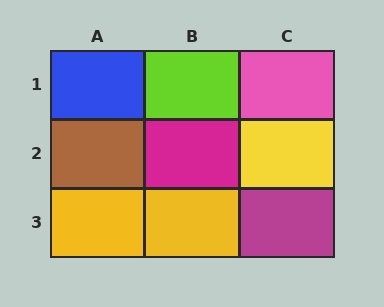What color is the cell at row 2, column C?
Yellow.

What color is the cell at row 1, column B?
Lime.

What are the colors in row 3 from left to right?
Yellow, yellow, magenta.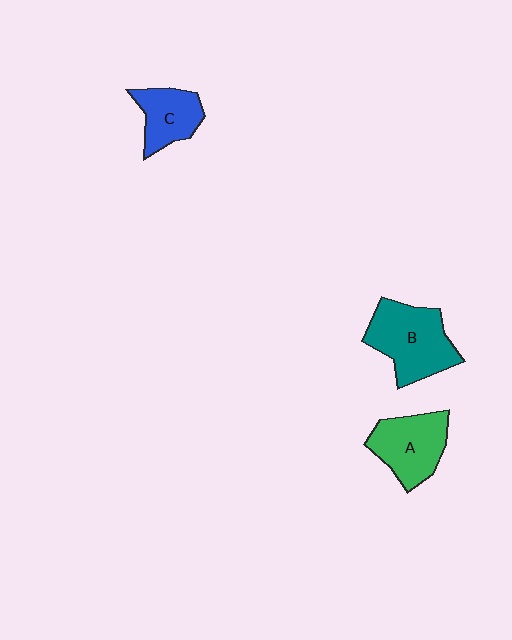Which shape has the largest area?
Shape B (teal).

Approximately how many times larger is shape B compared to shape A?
Approximately 1.2 times.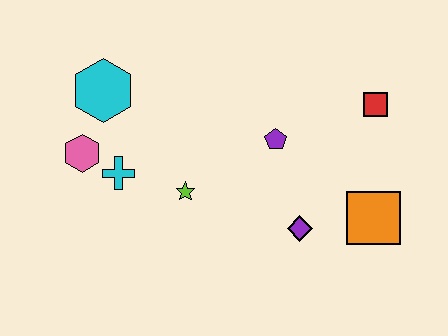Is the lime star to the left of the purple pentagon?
Yes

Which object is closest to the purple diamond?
The orange square is closest to the purple diamond.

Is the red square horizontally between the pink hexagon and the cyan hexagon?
No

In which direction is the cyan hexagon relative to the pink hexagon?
The cyan hexagon is above the pink hexagon.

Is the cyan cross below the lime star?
No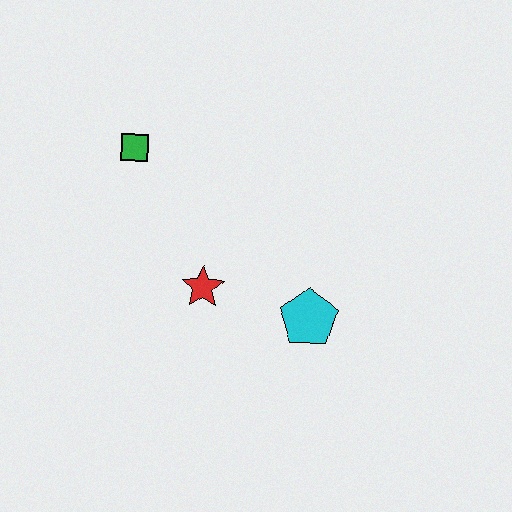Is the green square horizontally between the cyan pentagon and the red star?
No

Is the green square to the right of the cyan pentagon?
No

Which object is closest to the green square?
The red star is closest to the green square.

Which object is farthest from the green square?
The cyan pentagon is farthest from the green square.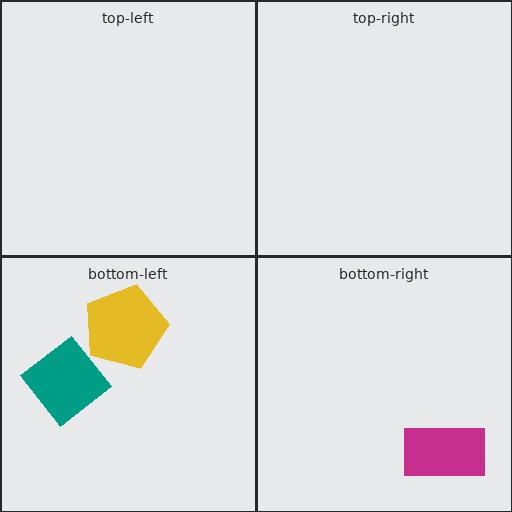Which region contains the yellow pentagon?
The bottom-left region.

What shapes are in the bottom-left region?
The teal diamond, the yellow pentagon.